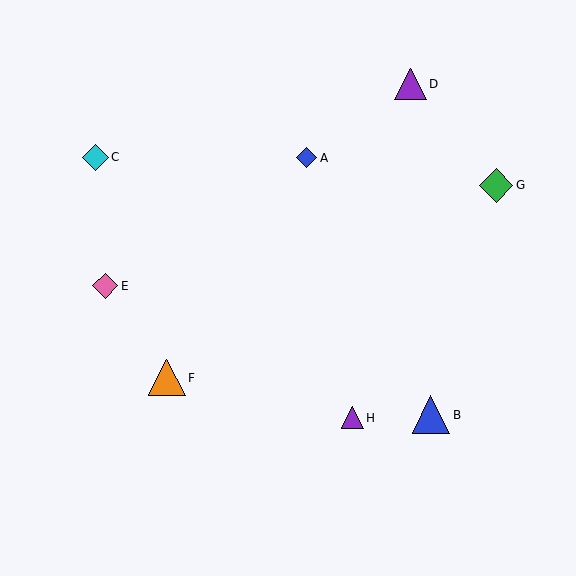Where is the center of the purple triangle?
The center of the purple triangle is at (410, 84).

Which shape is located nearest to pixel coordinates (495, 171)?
The green diamond (labeled G) at (496, 185) is nearest to that location.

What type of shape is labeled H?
Shape H is a purple triangle.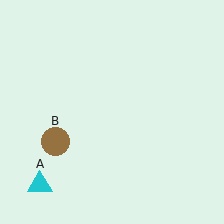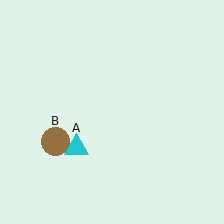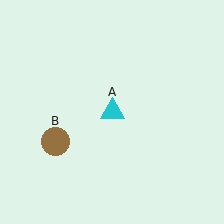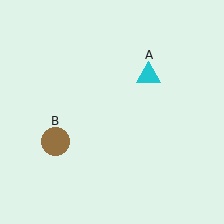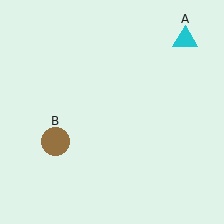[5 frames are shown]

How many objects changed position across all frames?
1 object changed position: cyan triangle (object A).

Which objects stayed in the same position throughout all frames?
Brown circle (object B) remained stationary.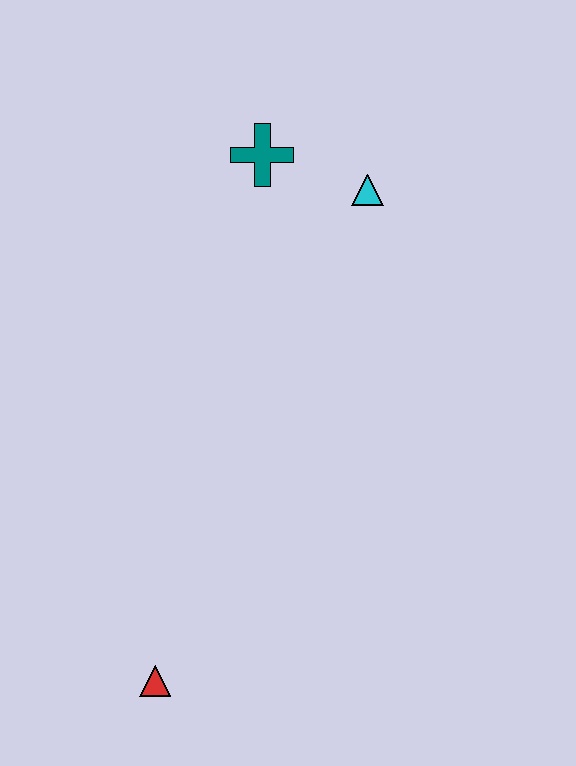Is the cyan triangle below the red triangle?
No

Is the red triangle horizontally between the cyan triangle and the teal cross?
No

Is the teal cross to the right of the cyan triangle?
No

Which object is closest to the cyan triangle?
The teal cross is closest to the cyan triangle.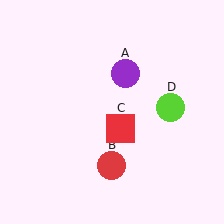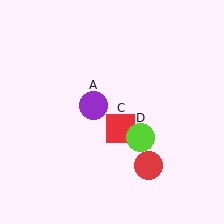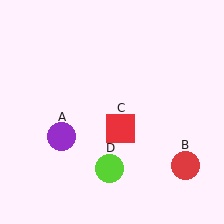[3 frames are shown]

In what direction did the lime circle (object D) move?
The lime circle (object D) moved down and to the left.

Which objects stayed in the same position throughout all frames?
Red square (object C) remained stationary.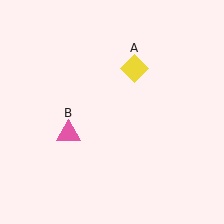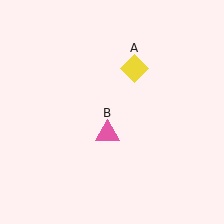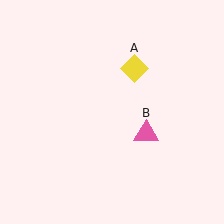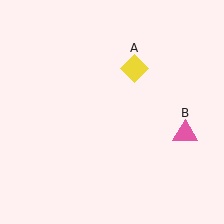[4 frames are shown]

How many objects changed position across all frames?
1 object changed position: pink triangle (object B).